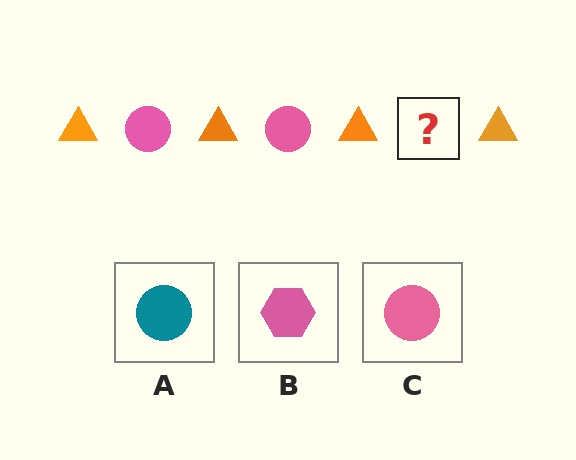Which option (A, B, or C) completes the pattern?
C.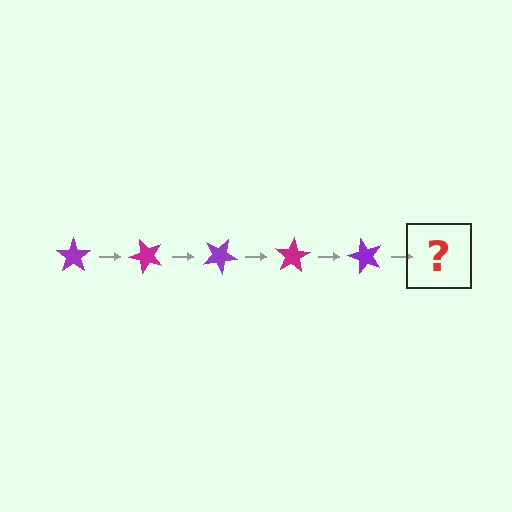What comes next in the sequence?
The next element should be a magenta star, rotated 250 degrees from the start.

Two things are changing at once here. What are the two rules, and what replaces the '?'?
The two rules are that it rotates 50 degrees each step and the color cycles through purple and magenta. The '?' should be a magenta star, rotated 250 degrees from the start.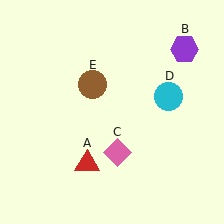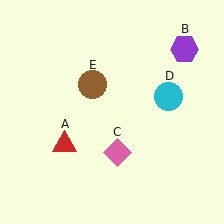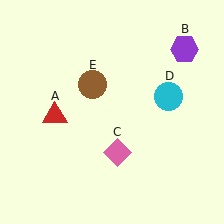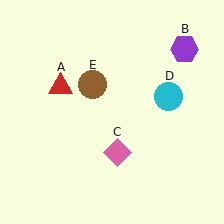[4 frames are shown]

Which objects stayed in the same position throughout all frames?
Purple hexagon (object B) and pink diamond (object C) and cyan circle (object D) and brown circle (object E) remained stationary.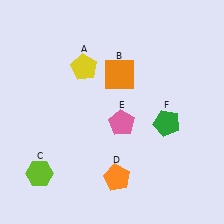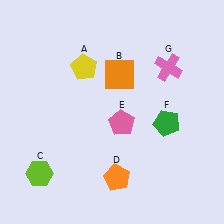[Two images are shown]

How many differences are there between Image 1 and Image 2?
There is 1 difference between the two images.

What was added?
A pink cross (G) was added in Image 2.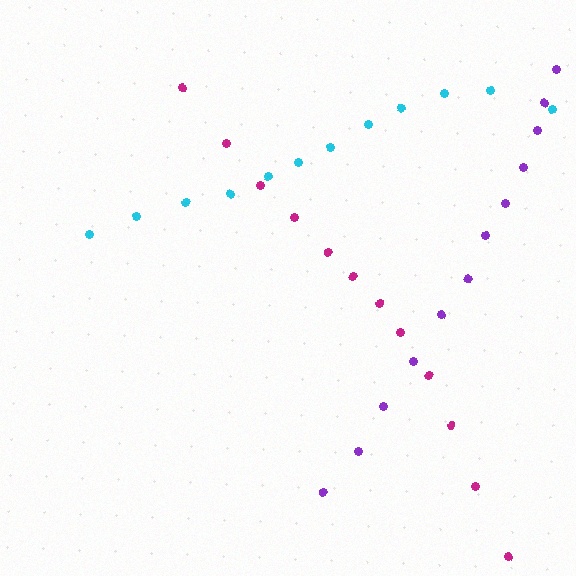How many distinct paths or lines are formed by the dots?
There are 3 distinct paths.